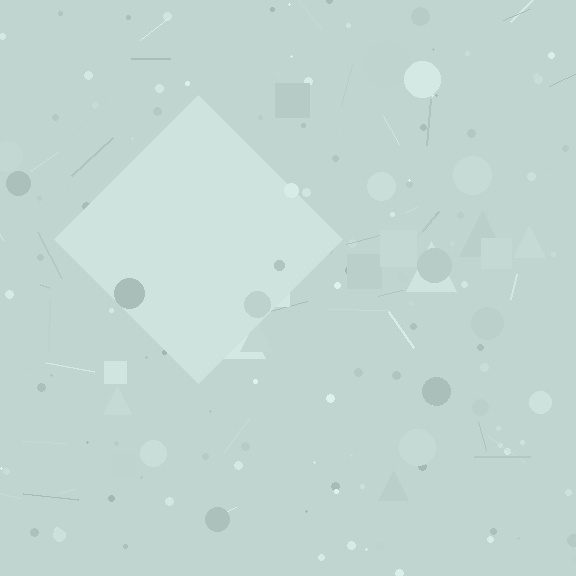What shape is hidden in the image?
A diamond is hidden in the image.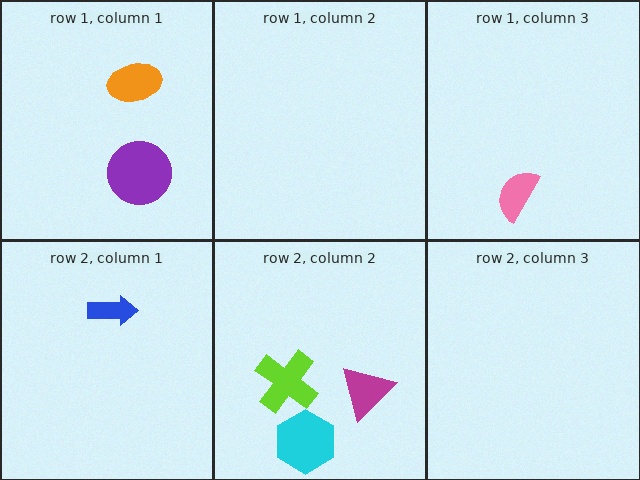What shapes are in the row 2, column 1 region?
The blue arrow.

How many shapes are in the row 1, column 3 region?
1.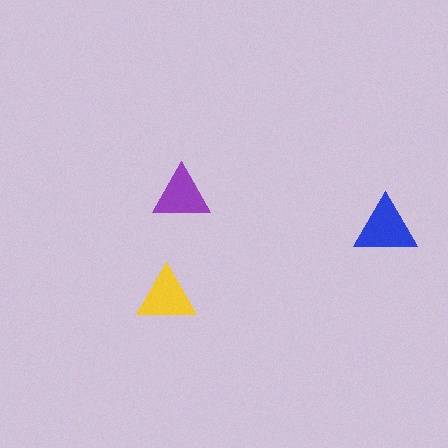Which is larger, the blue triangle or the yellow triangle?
The blue one.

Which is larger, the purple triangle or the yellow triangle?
The yellow one.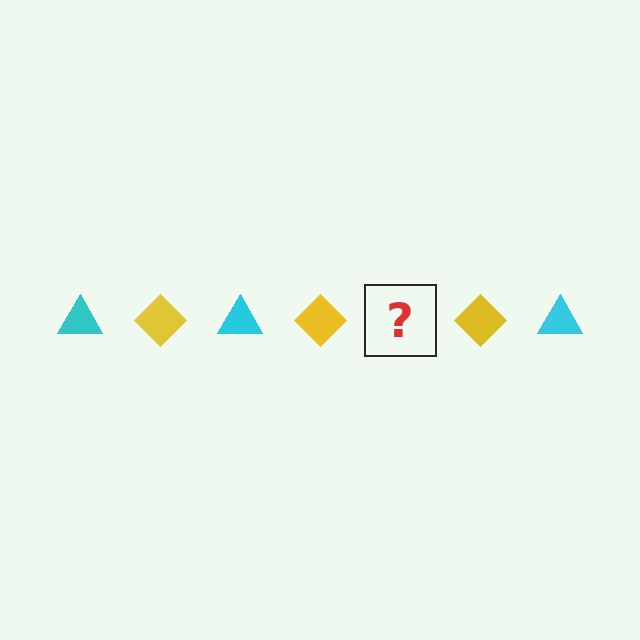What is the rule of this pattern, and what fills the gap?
The rule is that the pattern alternates between cyan triangle and yellow diamond. The gap should be filled with a cyan triangle.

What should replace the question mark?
The question mark should be replaced with a cyan triangle.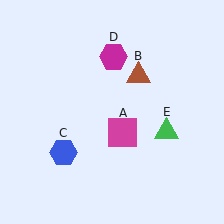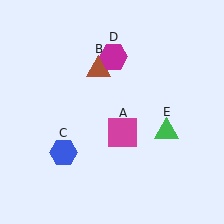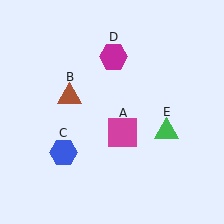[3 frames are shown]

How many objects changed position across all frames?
1 object changed position: brown triangle (object B).